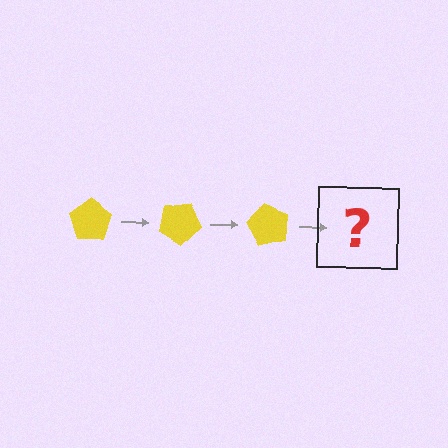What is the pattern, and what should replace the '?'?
The pattern is that the pentagon rotates 30 degrees each step. The '?' should be a yellow pentagon rotated 90 degrees.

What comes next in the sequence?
The next element should be a yellow pentagon rotated 90 degrees.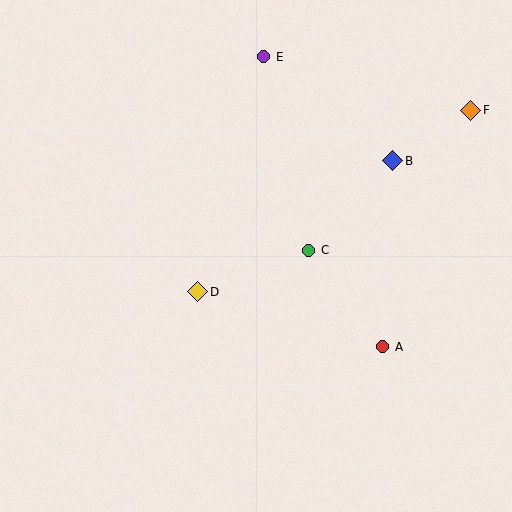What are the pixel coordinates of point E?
Point E is at (264, 57).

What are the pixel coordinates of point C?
Point C is at (309, 250).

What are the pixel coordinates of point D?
Point D is at (198, 292).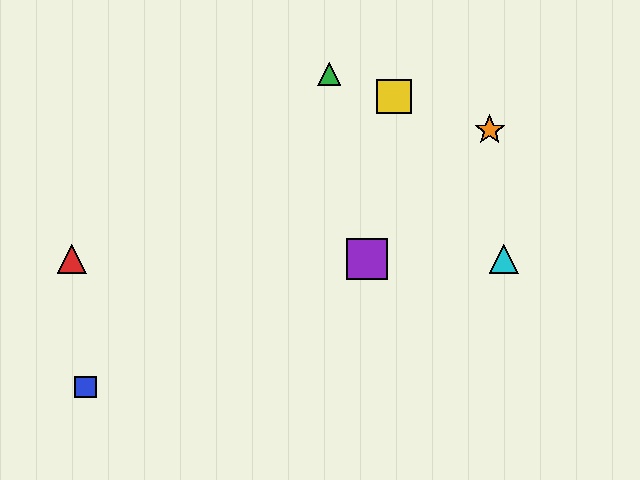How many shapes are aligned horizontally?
3 shapes (the red triangle, the purple square, the cyan triangle) are aligned horizontally.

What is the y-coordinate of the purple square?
The purple square is at y≈259.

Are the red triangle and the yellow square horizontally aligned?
No, the red triangle is at y≈259 and the yellow square is at y≈97.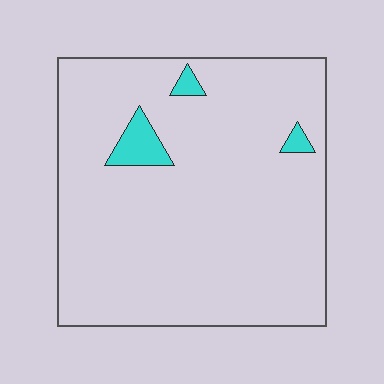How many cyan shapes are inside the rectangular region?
3.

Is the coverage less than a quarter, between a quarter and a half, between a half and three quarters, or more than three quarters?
Less than a quarter.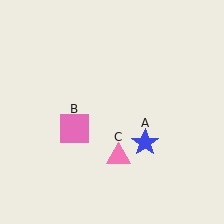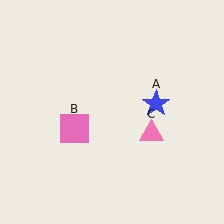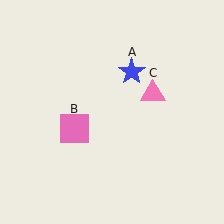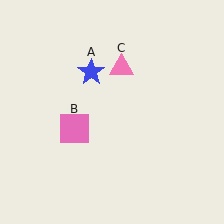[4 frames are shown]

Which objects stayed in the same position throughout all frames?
Pink square (object B) remained stationary.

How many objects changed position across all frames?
2 objects changed position: blue star (object A), pink triangle (object C).